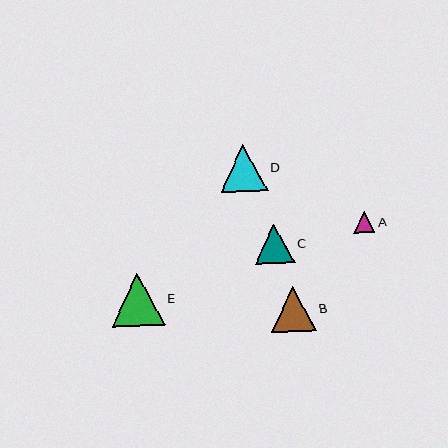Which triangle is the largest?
Triangle E is the largest with a size of approximately 53 pixels.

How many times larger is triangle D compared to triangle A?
Triangle D is approximately 2.2 times the size of triangle A.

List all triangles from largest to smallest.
From largest to smallest: E, D, B, C, A.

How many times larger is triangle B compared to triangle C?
Triangle B is approximately 1.1 times the size of triangle C.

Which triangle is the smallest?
Triangle A is the smallest with a size of approximately 21 pixels.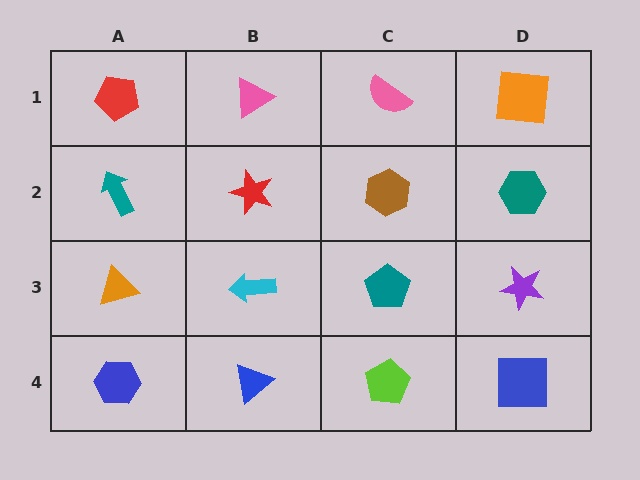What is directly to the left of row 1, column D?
A pink semicircle.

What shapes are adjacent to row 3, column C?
A brown hexagon (row 2, column C), a lime pentagon (row 4, column C), a cyan arrow (row 3, column B), a purple star (row 3, column D).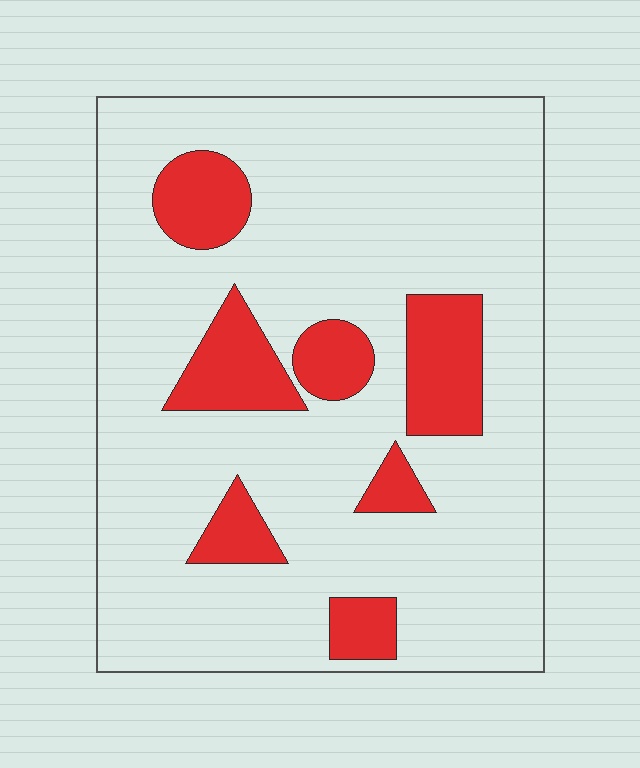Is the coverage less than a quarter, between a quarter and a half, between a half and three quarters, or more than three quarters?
Less than a quarter.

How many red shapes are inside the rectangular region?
7.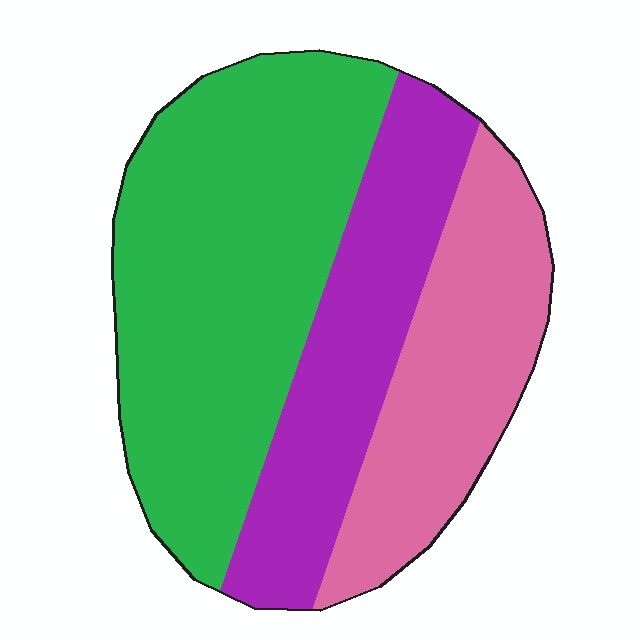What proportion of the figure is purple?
Purple covers 26% of the figure.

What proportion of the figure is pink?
Pink covers roughly 25% of the figure.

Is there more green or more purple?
Green.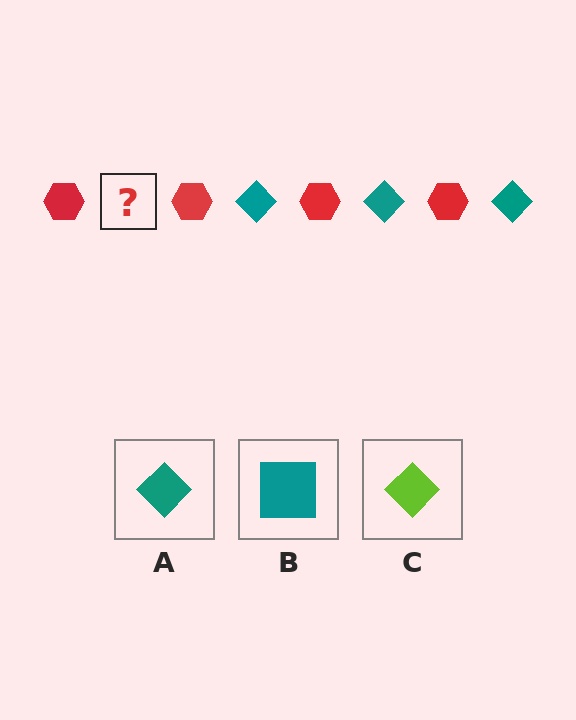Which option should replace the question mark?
Option A.